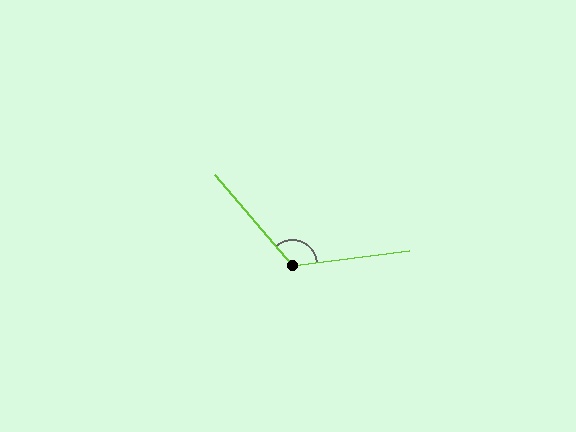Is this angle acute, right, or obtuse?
It is obtuse.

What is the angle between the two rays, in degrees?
Approximately 123 degrees.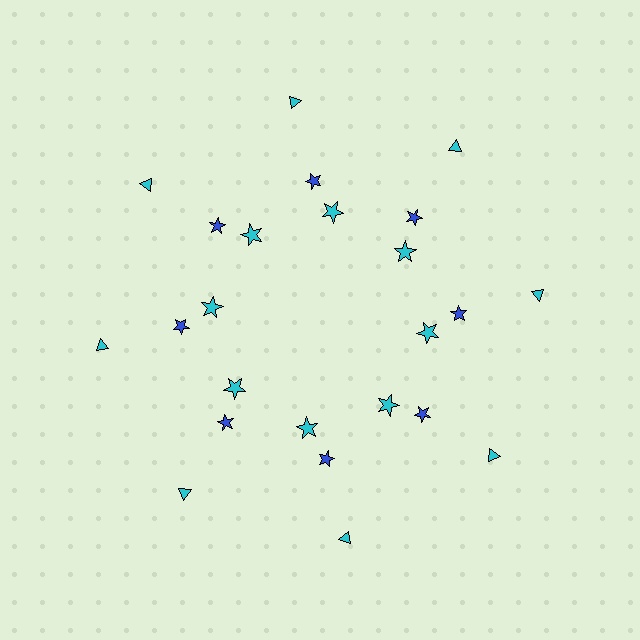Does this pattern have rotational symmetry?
Yes, this pattern has 8-fold rotational symmetry. It looks the same after rotating 45 degrees around the center.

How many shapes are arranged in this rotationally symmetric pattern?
There are 24 shapes, arranged in 8 groups of 3.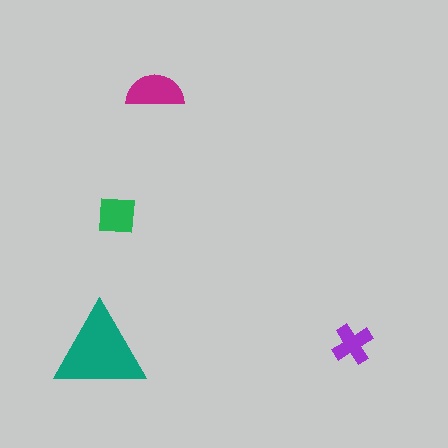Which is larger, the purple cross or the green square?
The green square.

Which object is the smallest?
The purple cross.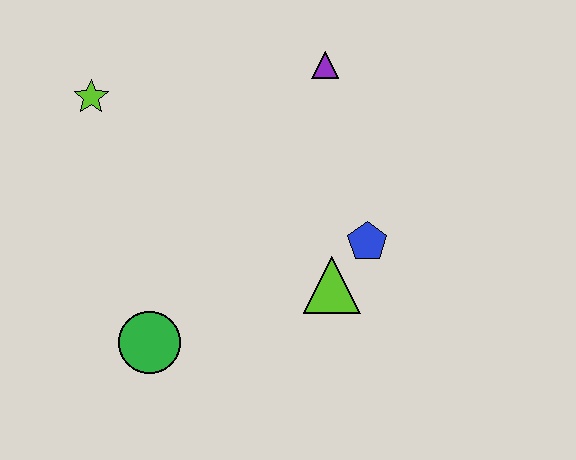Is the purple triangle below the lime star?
No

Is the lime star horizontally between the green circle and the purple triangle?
No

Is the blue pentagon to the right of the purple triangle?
Yes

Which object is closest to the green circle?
The lime triangle is closest to the green circle.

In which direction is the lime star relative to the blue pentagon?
The lime star is to the left of the blue pentagon.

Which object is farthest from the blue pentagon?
The lime star is farthest from the blue pentagon.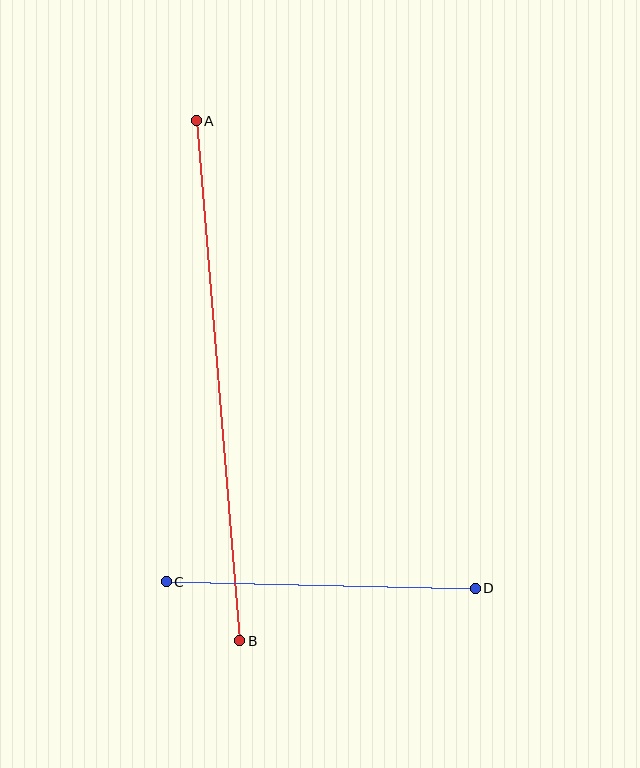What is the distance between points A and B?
The distance is approximately 522 pixels.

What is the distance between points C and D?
The distance is approximately 309 pixels.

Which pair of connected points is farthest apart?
Points A and B are farthest apart.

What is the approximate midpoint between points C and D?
The midpoint is at approximately (321, 585) pixels.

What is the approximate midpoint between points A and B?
The midpoint is at approximately (218, 381) pixels.